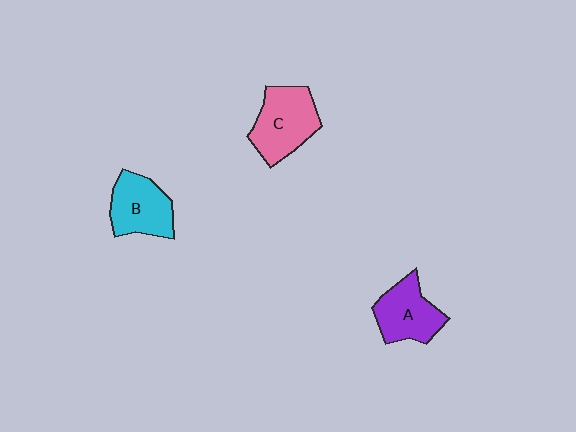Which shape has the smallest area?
Shape A (purple).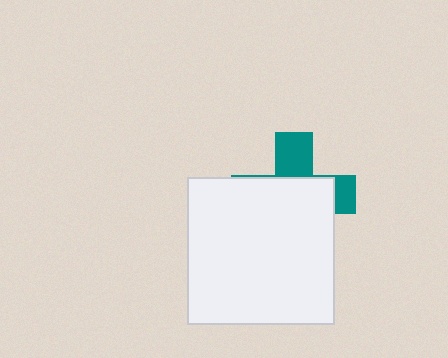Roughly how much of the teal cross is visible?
A small part of it is visible (roughly 33%).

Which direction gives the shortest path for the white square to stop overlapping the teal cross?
Moving down gives the shortest separation.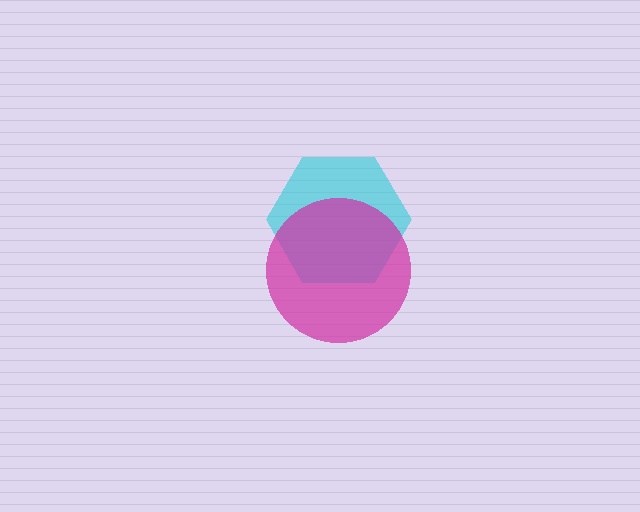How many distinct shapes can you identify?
There are 2 distinct shapes: a cyan hexagon, a magenta circle.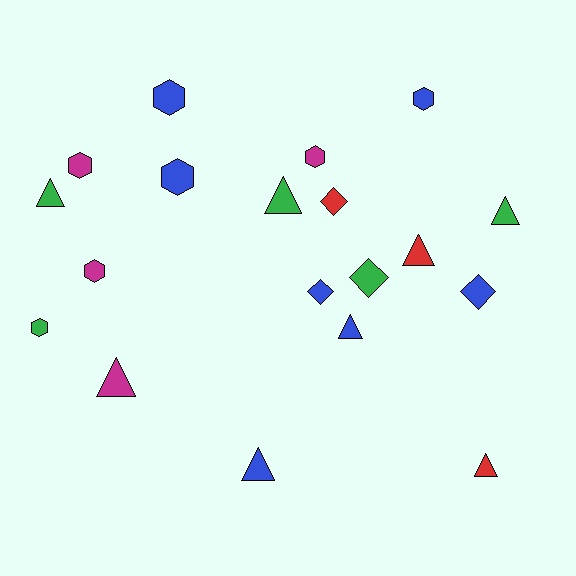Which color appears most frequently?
Blue, with 7 objects.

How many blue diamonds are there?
There are 2 blue diamonds.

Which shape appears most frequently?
Triangle, with 8 objects.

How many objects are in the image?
There are 19 objects.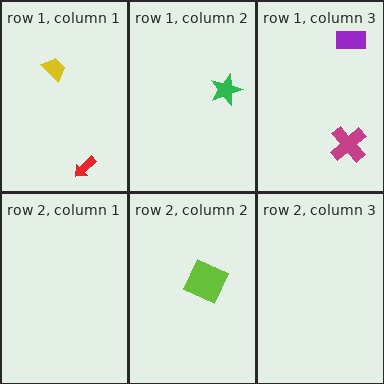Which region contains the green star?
The row 1, column 2 region.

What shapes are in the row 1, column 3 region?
The magenta cross, the purple rectangle.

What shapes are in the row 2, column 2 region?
The lime square.